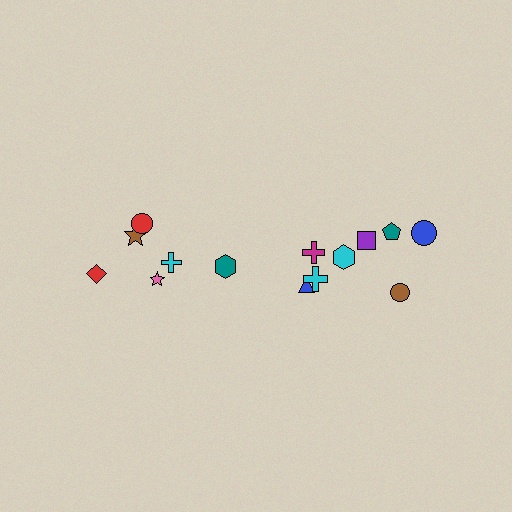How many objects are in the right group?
There are 8 objects.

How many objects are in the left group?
There are 6 objects.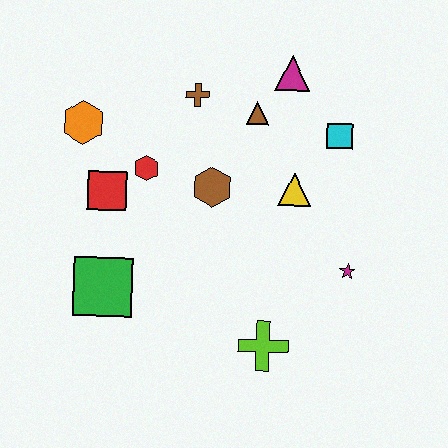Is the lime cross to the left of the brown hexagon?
No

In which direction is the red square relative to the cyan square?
The red square is to the left of the cyan square.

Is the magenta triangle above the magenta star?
Yes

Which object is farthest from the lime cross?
The orange hexagon is farthest from the lime cross.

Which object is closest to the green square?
The red square is closest to the green square.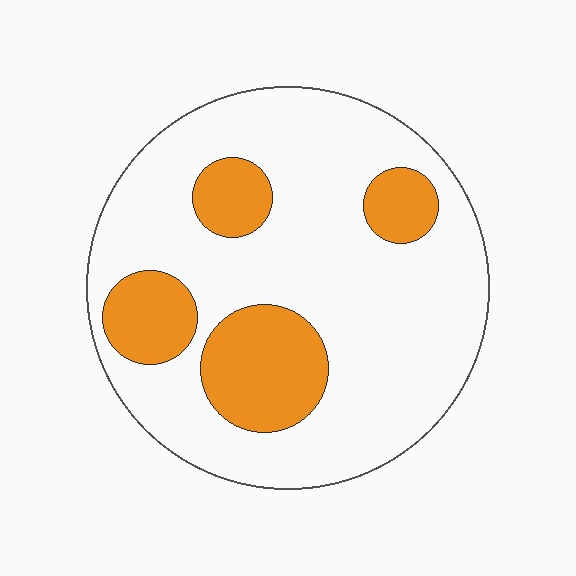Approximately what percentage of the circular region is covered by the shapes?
Approximately 25%.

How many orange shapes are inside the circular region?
4.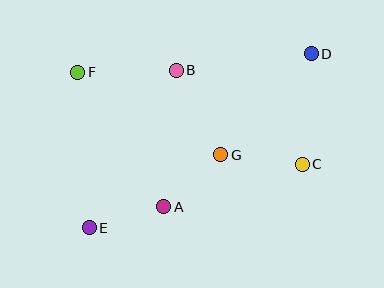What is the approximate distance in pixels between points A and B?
The distance between A and B is approximately 137 pixels.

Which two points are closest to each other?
Points A and G are closest to each other.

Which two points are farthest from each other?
Points D and E are farthest from each other.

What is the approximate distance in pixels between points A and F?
The distance between A and F is approximately 160 pixels.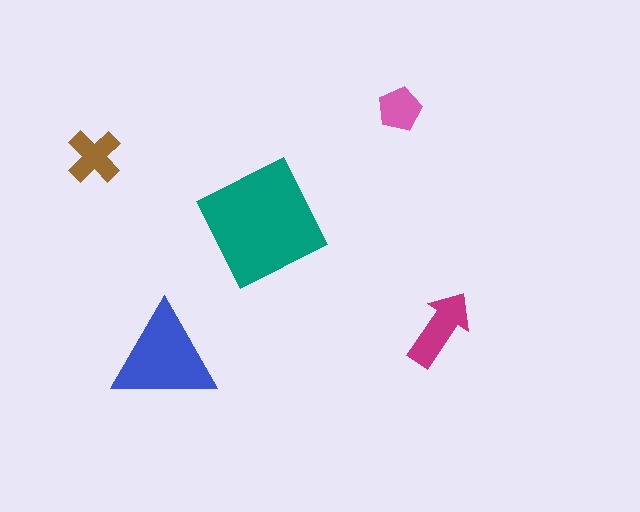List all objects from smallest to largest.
The pink pentagon, the brown cross, the magenta arrow, the blue triangle, the teal square.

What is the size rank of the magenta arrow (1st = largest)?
3rd.